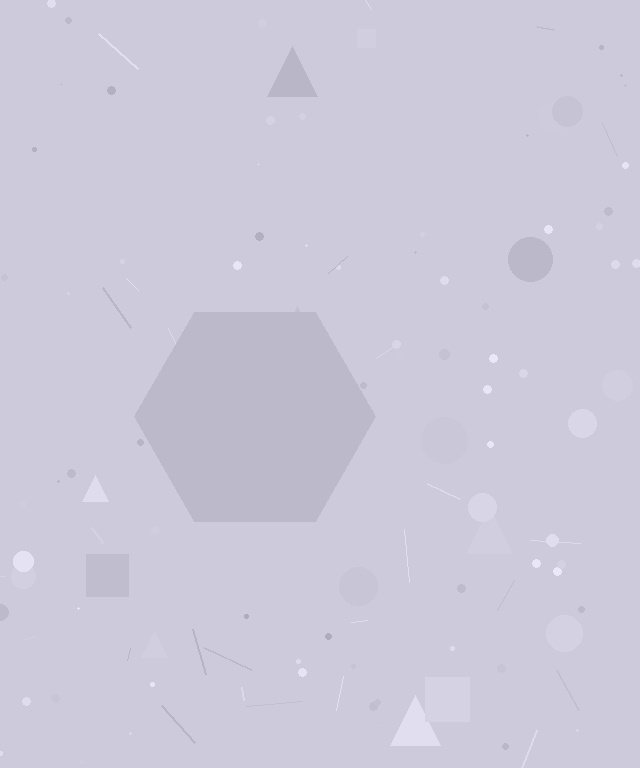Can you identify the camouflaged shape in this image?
The camouflaged shape is a hexagon.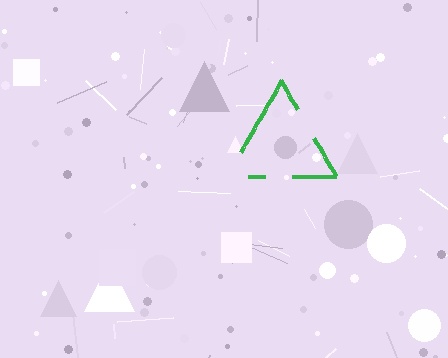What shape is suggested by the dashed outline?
The dashed outline suggests a triangle.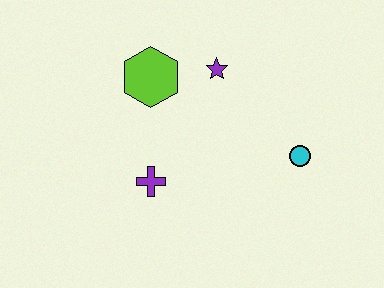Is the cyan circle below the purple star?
Yes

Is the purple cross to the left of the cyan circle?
Yes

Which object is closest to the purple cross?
The lime hexagon is closest to the purple cross.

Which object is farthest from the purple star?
The purple cross is farthest from the purple star.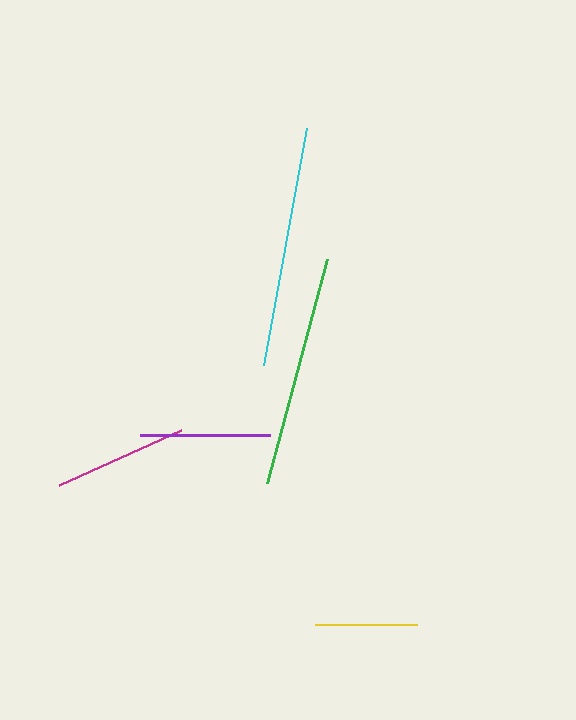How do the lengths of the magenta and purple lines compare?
The magenta and purple lines are approximately the same length.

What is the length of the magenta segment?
The magenta segment is approximately 134 pixels long.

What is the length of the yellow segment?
The yellow segment is approximately 102 pixels long.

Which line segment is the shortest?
The yellow line is the shortest at approximately 102 pixels.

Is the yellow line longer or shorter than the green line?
The green line is longer than the yellow line.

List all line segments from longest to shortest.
From longest to shortest: cyan, green, magenta, purple, yellow.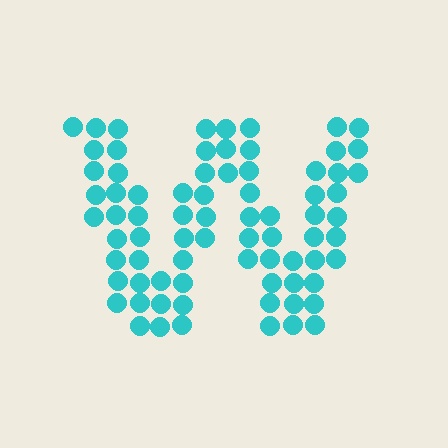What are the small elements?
The small elements are circles.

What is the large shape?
The large shape is the letter W.